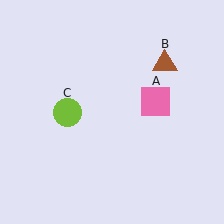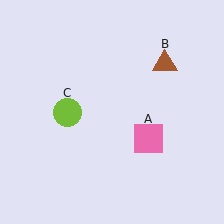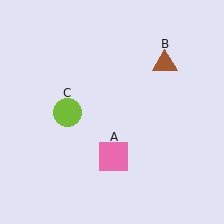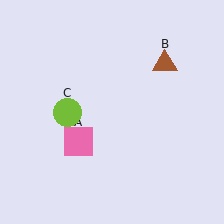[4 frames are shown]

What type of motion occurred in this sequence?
The pink square (object A) rotated clockwise around the center of the scene.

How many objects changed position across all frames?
1 object changed position: pink square (object A).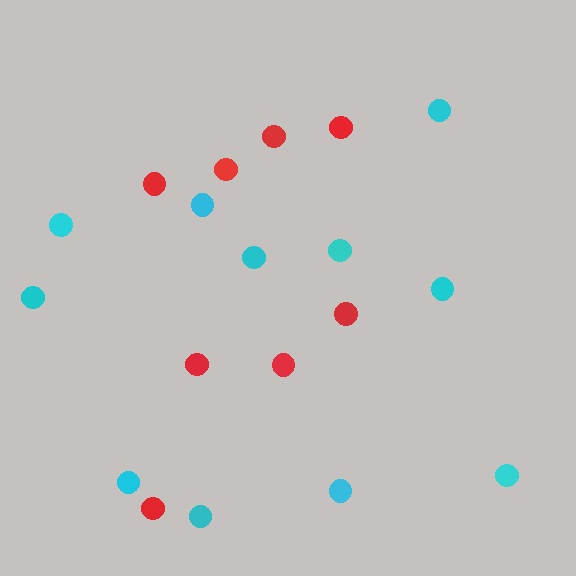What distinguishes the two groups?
There are 2 groups: one group of red circles (8) and one group of cyan circles (11).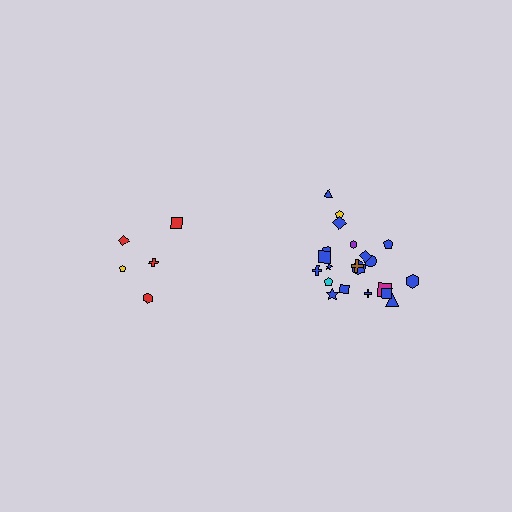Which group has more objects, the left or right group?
The right group.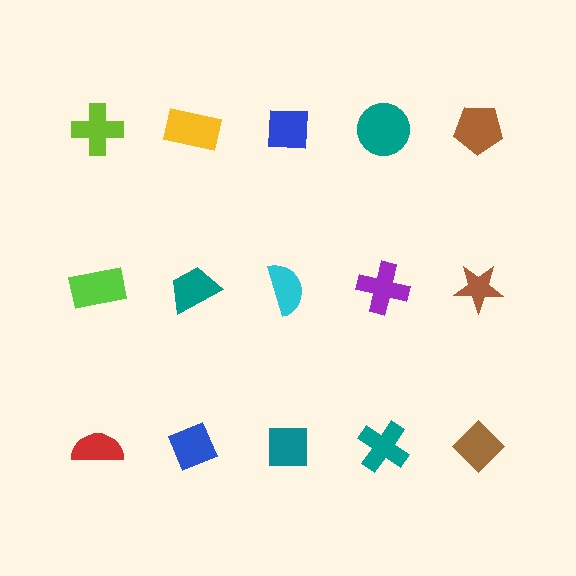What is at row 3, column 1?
A red semicircle.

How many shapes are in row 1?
5 shapes.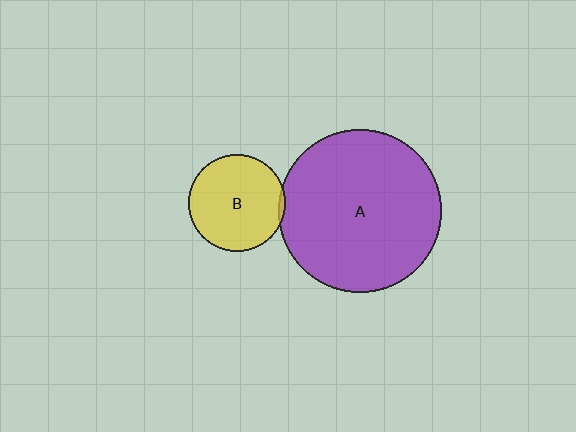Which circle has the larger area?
Circle A (purple).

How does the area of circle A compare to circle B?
Approximately 2.9 times.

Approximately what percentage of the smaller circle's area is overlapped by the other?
Approximately 5%.